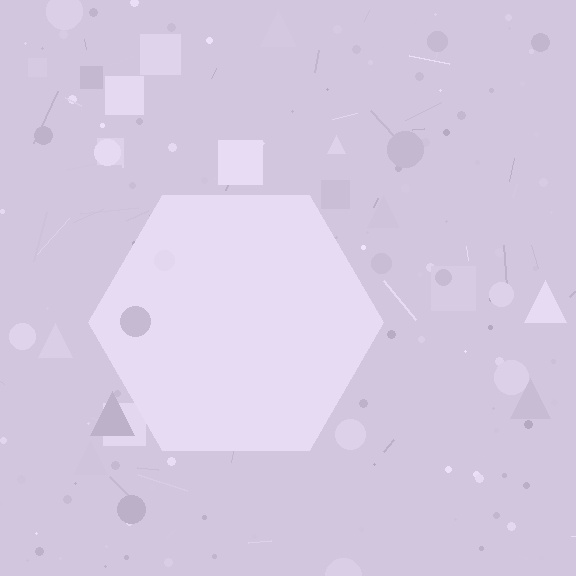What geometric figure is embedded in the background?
A hexagon is embedded in the background.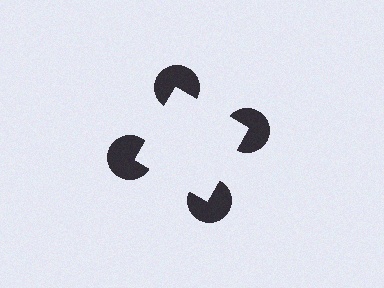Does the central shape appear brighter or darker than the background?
It typically appears slightly brighter than the background, even though no actual brightness change is drawn.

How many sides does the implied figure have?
4 sides.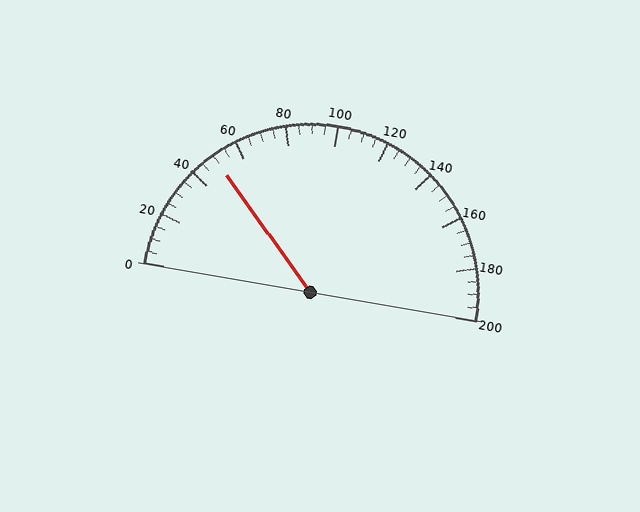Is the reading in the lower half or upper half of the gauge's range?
The reading is in the lower half of the range (0 to 200).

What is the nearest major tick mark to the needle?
The nearest major tick mark is 40.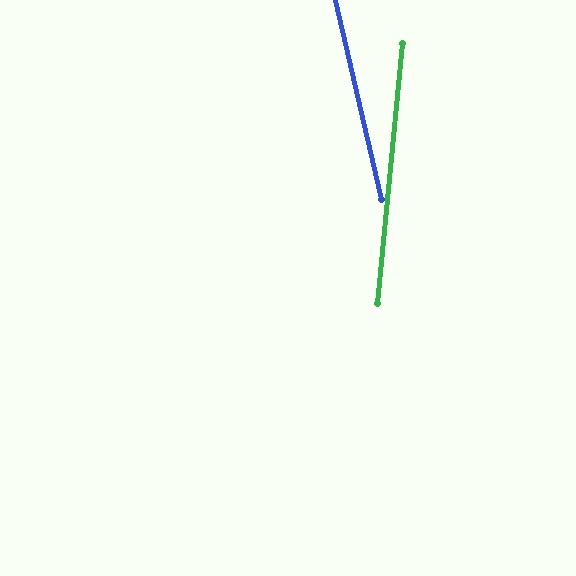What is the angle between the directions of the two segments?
Approximately 18 degrees.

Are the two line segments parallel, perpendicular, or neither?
Neither parallel nor perpendicular — they differ by about 18°.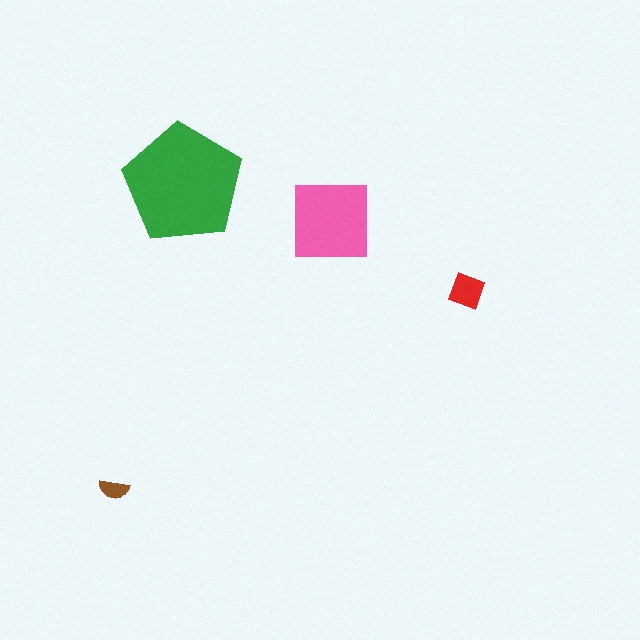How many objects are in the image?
There are 4 objects in the image.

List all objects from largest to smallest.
The green pentagon, the pink square, the red diamond, the brown semicircle.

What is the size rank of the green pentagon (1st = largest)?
1st.